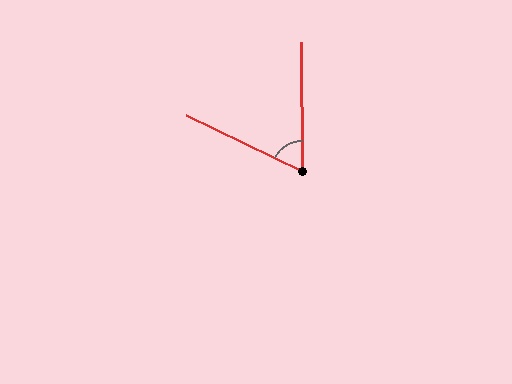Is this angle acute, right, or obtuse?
It is acute.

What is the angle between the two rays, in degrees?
Approximately 64 degrees.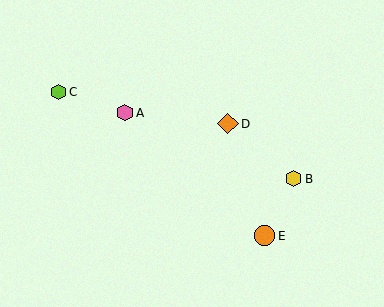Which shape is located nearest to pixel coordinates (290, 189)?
The yellow hexagon (labeled B) at (294, 179) is nearest to that location.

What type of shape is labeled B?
Shape B is a yellow hexagon.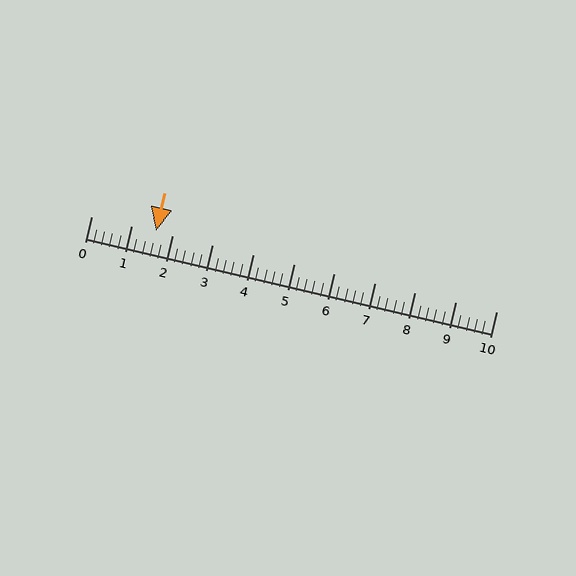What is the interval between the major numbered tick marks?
The major tick marks are spaced 1 units apart.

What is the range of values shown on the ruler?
The ruler shows values from 0 to 10.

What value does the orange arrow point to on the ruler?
The orange arrow points to approximately 1.6.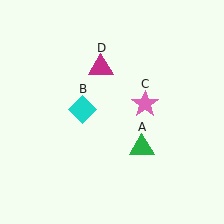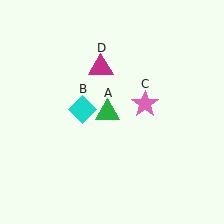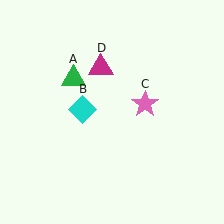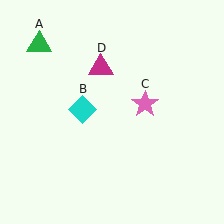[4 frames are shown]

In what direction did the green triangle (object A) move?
The green triangle (object A) moved up and to the left.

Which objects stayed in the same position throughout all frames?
Cyan diamond (object B) and pink star (object C) and magenta triangle (object D) remained stationary.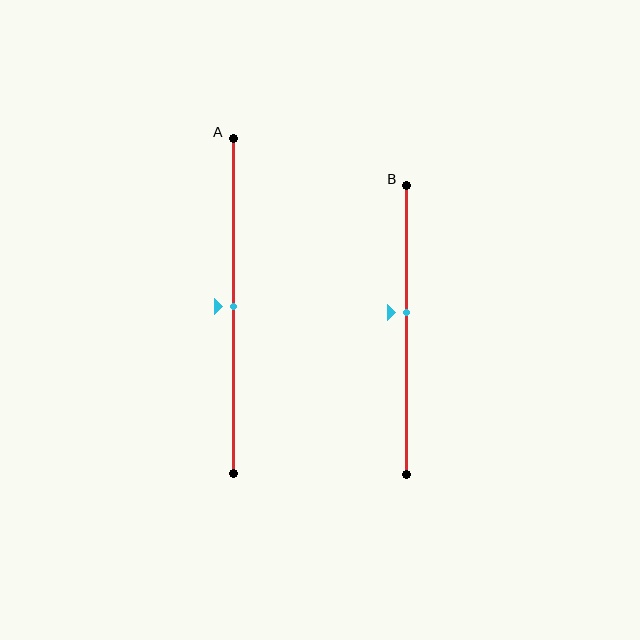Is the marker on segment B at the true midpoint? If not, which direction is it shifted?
No, the marker on segment B is shifted upward by about 6% of the segment length.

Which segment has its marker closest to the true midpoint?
Segment A has its marker closest to the true midpoint.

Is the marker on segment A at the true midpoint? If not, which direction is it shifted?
Yes, the marker on segment A is at the true midpoint.